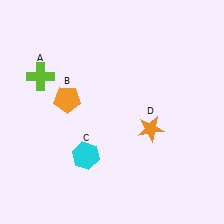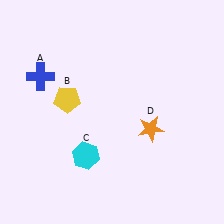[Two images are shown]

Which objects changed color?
A changed from lime to blue. B changed from orange to yellow.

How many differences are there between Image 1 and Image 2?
There are 2 differences between the two images.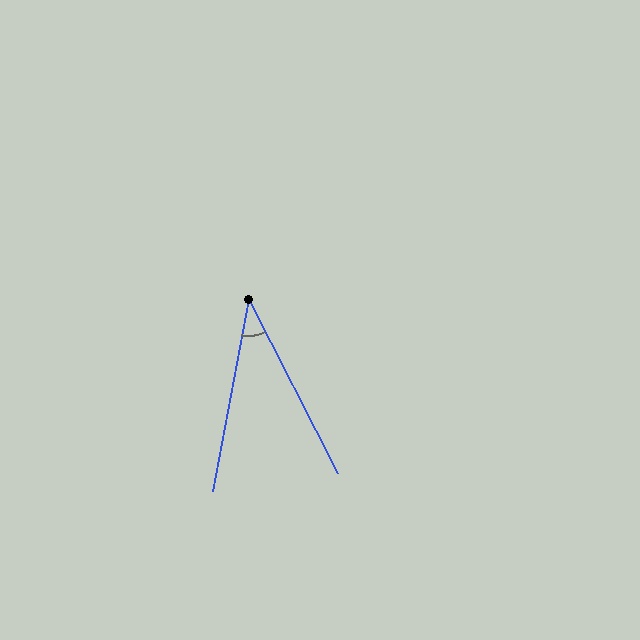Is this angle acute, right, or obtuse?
It is acute.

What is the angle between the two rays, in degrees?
Approximately 38 degrees.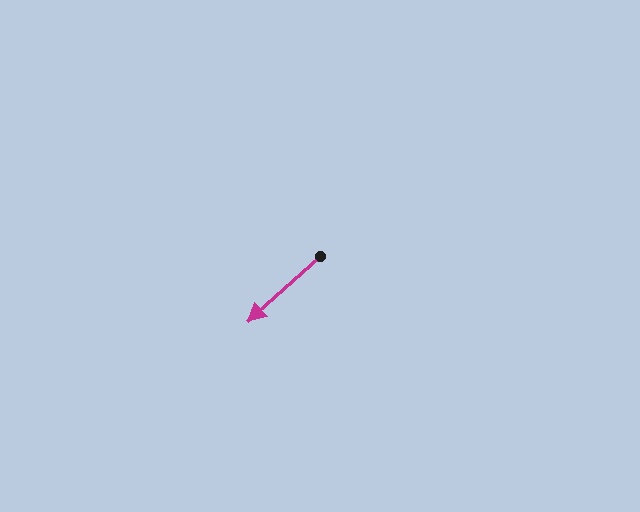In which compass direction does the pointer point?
Southwest.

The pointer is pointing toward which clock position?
Roughly 8 o'clock.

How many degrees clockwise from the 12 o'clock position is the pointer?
Approximately 228 degrees.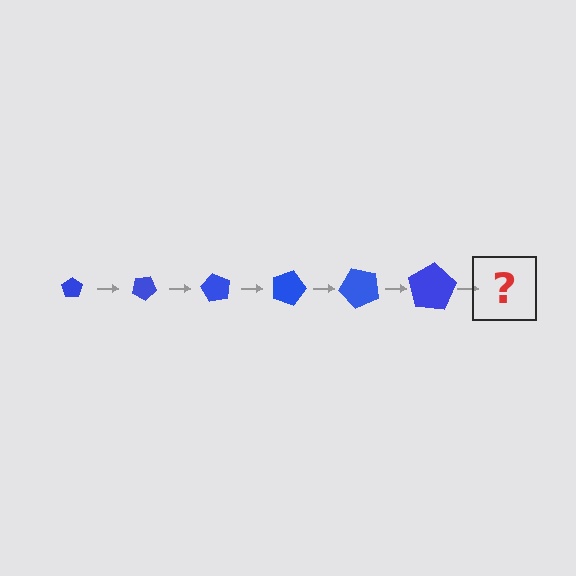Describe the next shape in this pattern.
It should be a pentagon, larger than the previous one and rotated 180 degrees from the start.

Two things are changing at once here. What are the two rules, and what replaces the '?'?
The two rules are that the pentagon grows larger each step and it rotates 30 degrees each step. The '?' should be a pentagon, larger than the previous one and rotated 180 degrees from the start.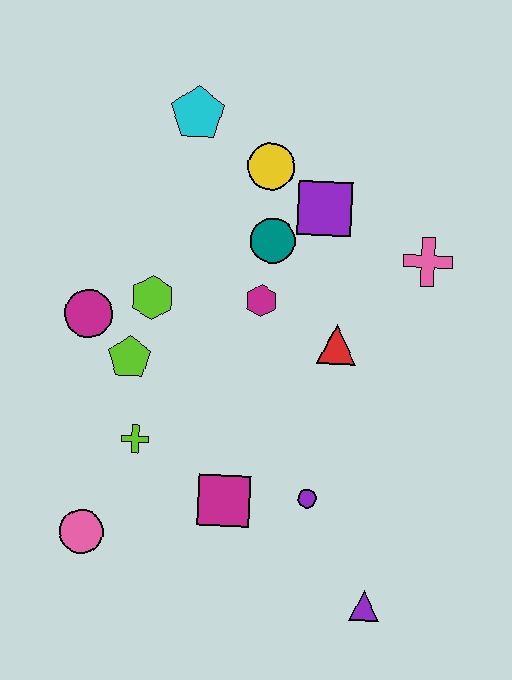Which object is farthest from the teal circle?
The purple triangle is farthest from the teal circle.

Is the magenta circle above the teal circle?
No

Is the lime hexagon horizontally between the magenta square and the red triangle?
No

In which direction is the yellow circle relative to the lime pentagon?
The yellow circle is above the lime pentagon.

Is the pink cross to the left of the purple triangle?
No